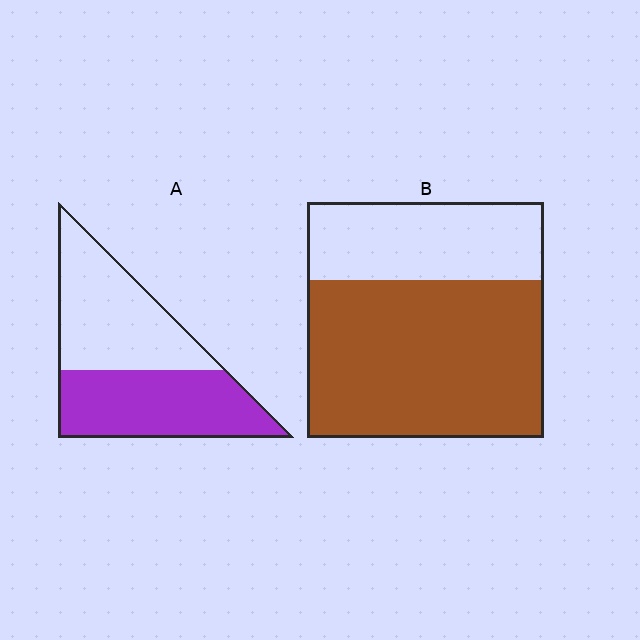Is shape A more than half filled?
Roughly half.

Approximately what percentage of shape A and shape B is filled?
A is approximately 50% and B is approximately 65%.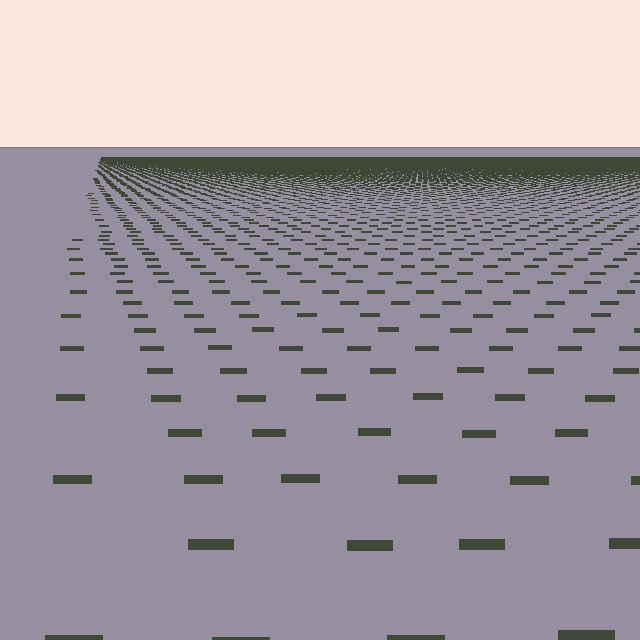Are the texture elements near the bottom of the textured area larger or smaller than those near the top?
Larger. Near the bottom, elements are closer to the viewer and appear at a bigger on-screen size.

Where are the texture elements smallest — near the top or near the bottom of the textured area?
Near the top.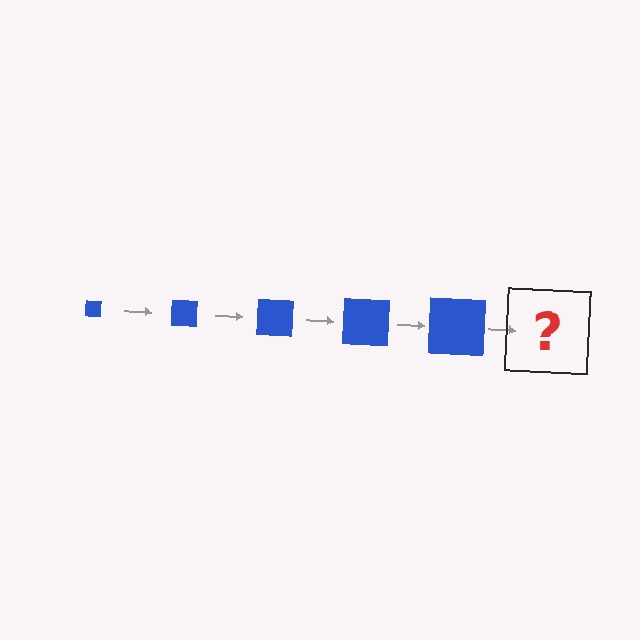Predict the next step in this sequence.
The next step is a blue square, larger than the previous one.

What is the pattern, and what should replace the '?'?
The pattern is that the square gets progressively larger each step. The '?' should be a blue square, larger than the previous one.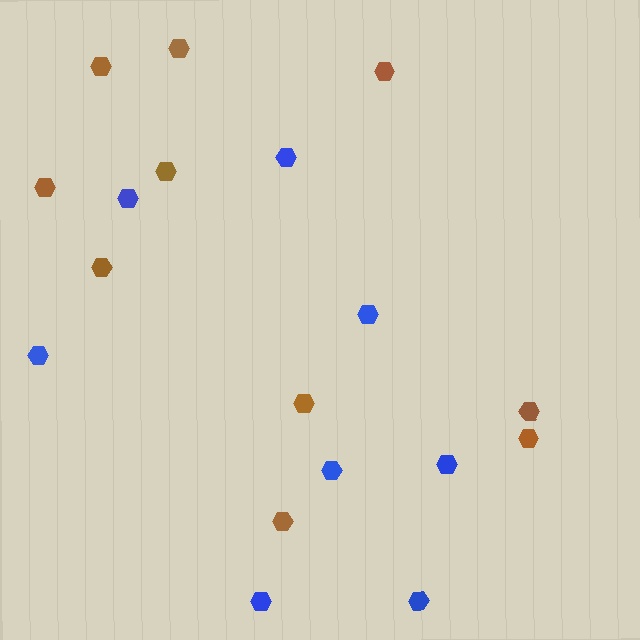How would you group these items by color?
There are 2 groups: one group of blue hexagons (8) and one group of brown hexagons (10).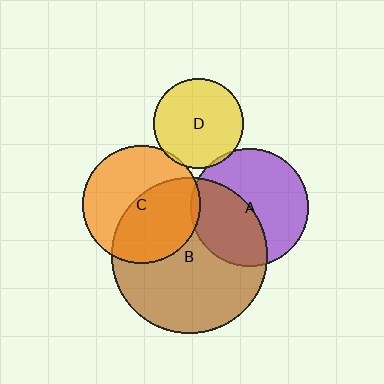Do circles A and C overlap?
Yes.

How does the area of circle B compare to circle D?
Approximately 3.0 times.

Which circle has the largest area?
Circle B (brown).